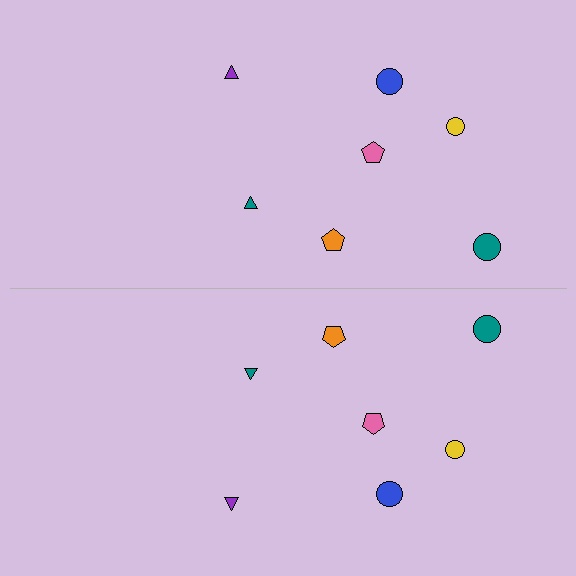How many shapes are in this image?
There are 14 shapes in this image.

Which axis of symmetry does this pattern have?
The pattern has a horizontal axis of symmetry running through the center of the image.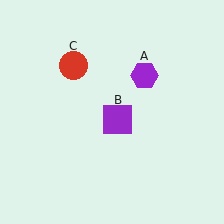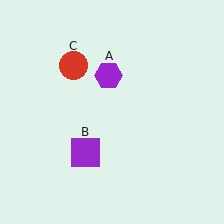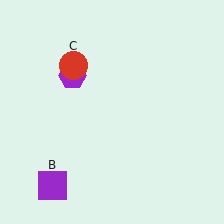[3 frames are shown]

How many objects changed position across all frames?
2 objects changed position: purple hexagon (object A), purple square (object B).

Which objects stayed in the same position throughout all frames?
Red circle (object C) remained stationary.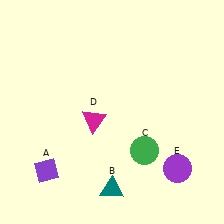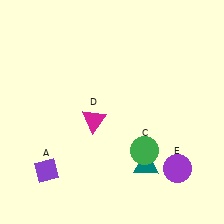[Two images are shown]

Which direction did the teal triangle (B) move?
The teal triangle (B) moved right.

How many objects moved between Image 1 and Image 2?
1 object moved between the two images.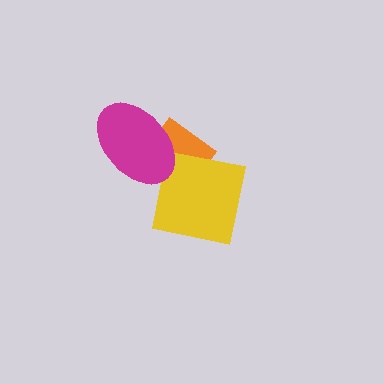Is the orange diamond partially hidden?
Yes, it is partially covered by another shape.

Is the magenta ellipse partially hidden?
No, no other shape covers it.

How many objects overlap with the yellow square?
1 object overlaps with the yellow square.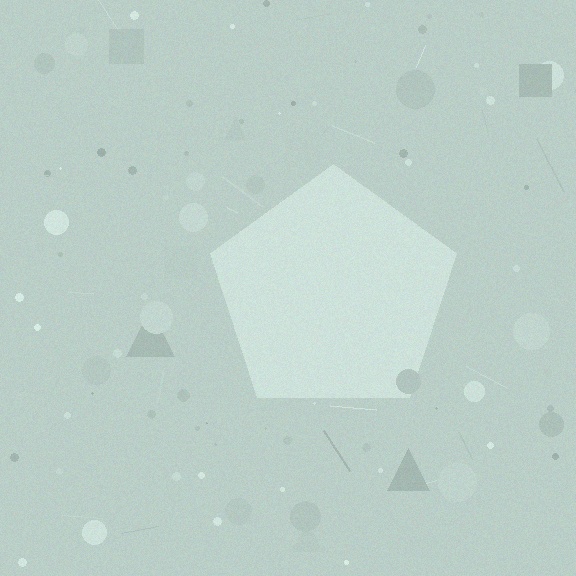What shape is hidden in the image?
A pentagon is hidden in the image.